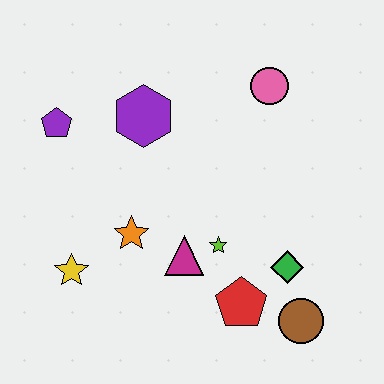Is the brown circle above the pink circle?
No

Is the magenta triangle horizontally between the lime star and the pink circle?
No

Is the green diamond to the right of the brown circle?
No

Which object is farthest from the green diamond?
The purple pentagon is farthest from the green diamond.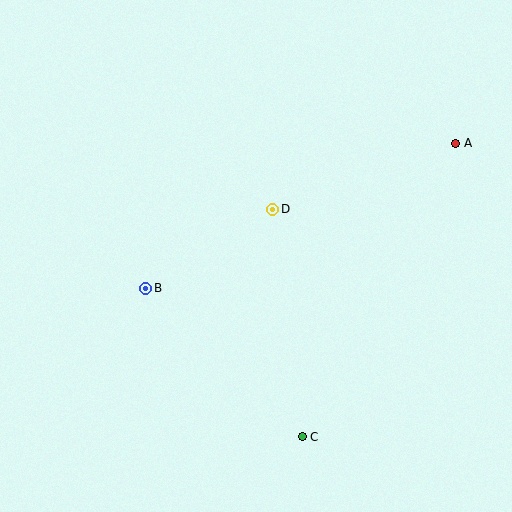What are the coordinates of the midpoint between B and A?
The midpoint between B and A is at (301, 216).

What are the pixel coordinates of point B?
Point B is at (146, 288).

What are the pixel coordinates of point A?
Point A is at (456, 143).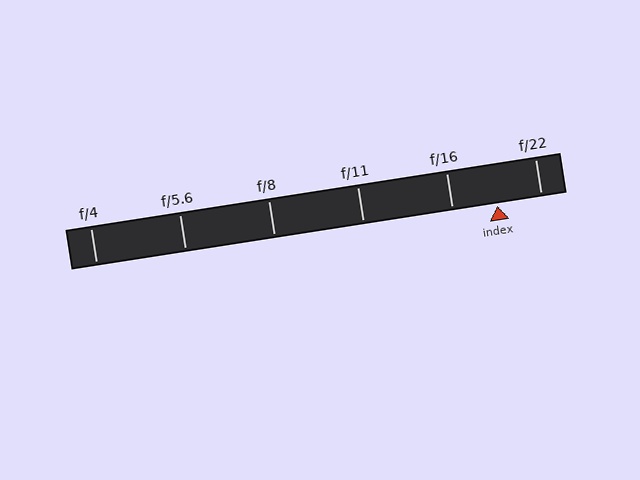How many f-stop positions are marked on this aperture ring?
There are 6 f-stop positions marked.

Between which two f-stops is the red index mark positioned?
The index mark is between f/16 and f/22.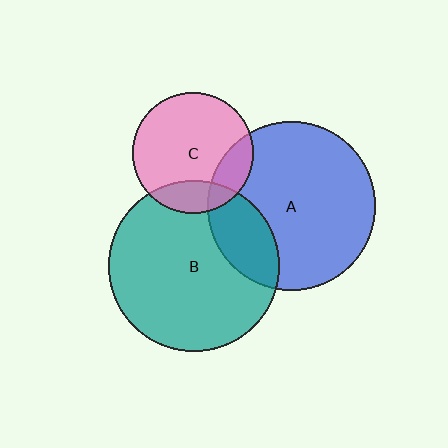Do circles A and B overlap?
Yes.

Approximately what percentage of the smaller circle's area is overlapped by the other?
Approximately 20%.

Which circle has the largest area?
Circle B (teal).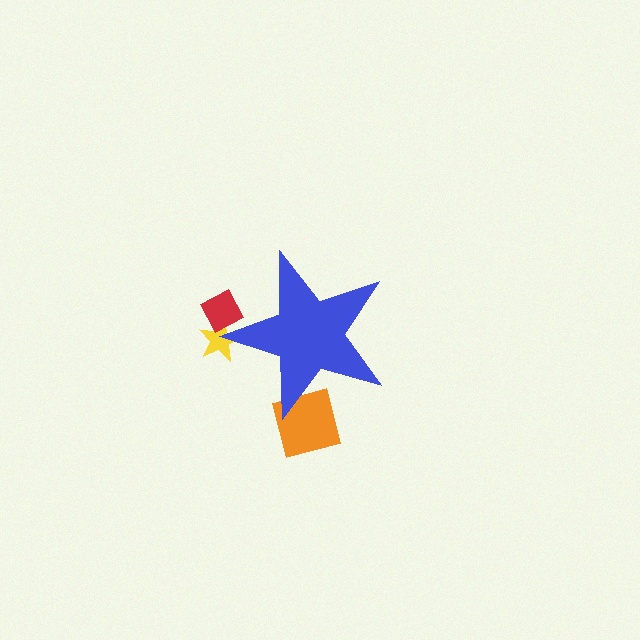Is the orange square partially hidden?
Yes, the orange square is partially hidden behind the blue star.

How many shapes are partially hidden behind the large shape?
3 shapes are partially hidden.